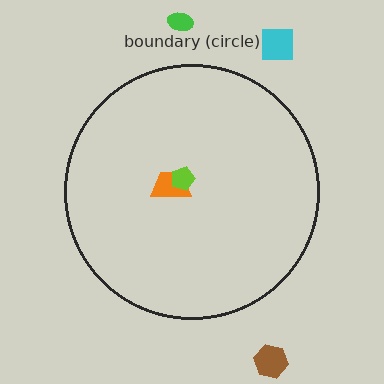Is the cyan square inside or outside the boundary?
Outside.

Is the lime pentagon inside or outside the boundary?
Inside.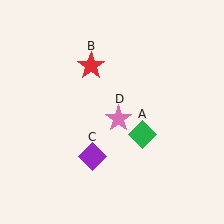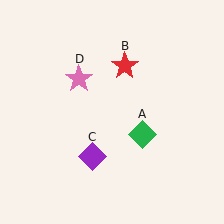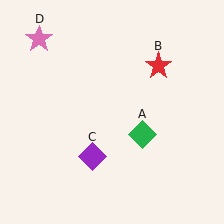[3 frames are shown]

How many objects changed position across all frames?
2 objects changed position: red star (object B), pink star (object D).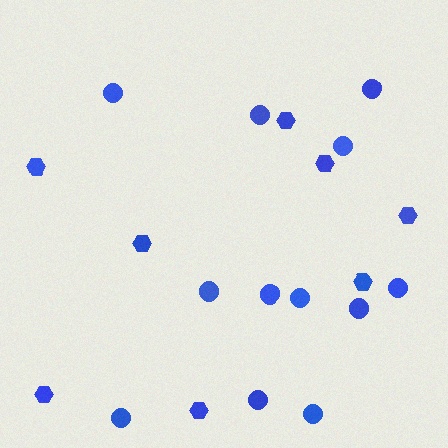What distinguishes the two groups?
There are 2 groups: one group of hexagons (8) and one group of circles (12).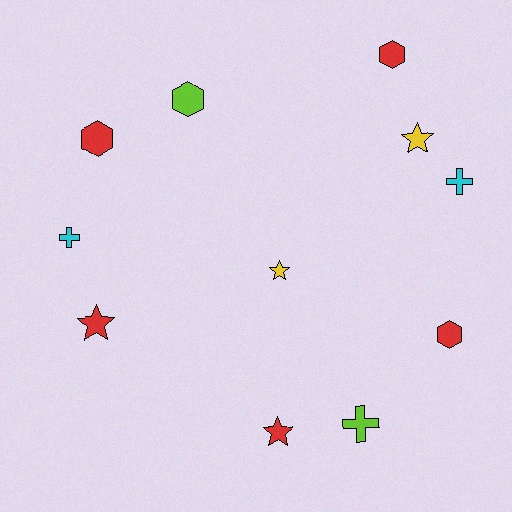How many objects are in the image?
There are 11 objects.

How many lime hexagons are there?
There is 1 lime hexagon.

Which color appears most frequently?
Red, with 5 objects.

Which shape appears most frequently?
Hexagon, with 4 objects.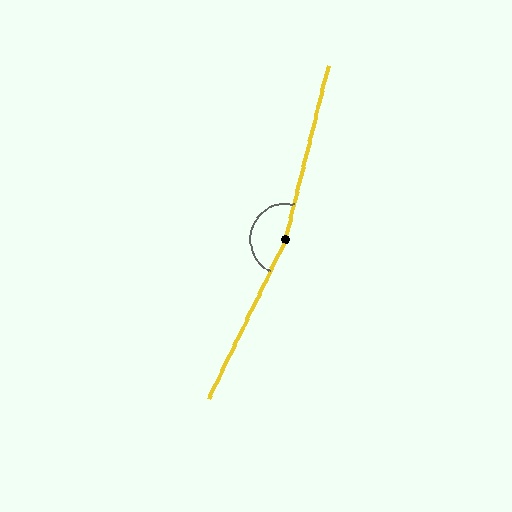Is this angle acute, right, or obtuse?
It is obtuse.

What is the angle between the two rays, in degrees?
Approximately 168 degrees.